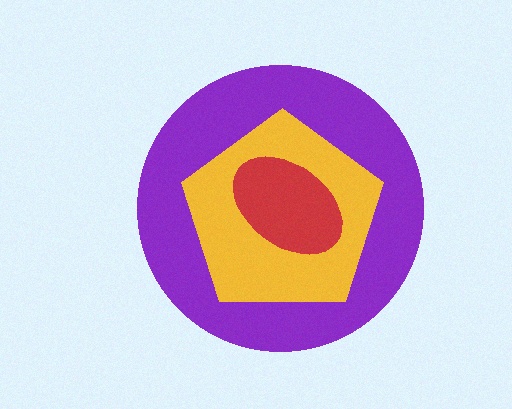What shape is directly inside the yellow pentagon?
The red ellipse.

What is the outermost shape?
The purple circle.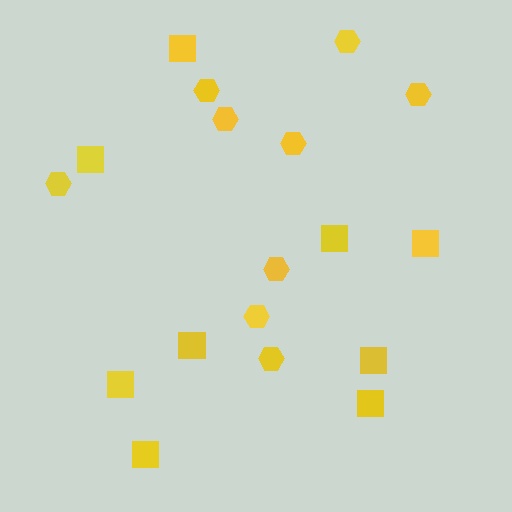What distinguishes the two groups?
There are 2 groups: one group of squares (9) and one group of hexagons (9).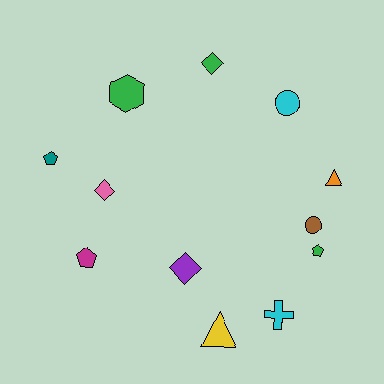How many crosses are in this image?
There is 1 cross.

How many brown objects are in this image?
There is 1 brown object.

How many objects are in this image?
There are 12 objects.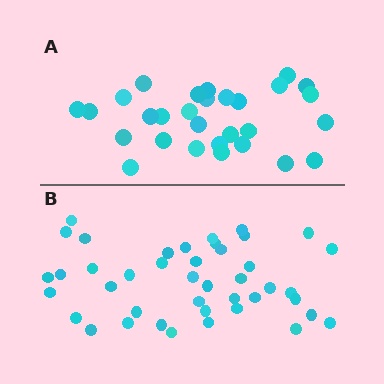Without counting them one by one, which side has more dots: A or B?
Region B (the bottom region) has more dots.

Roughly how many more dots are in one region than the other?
Region B has approximately 15 more dots than region A.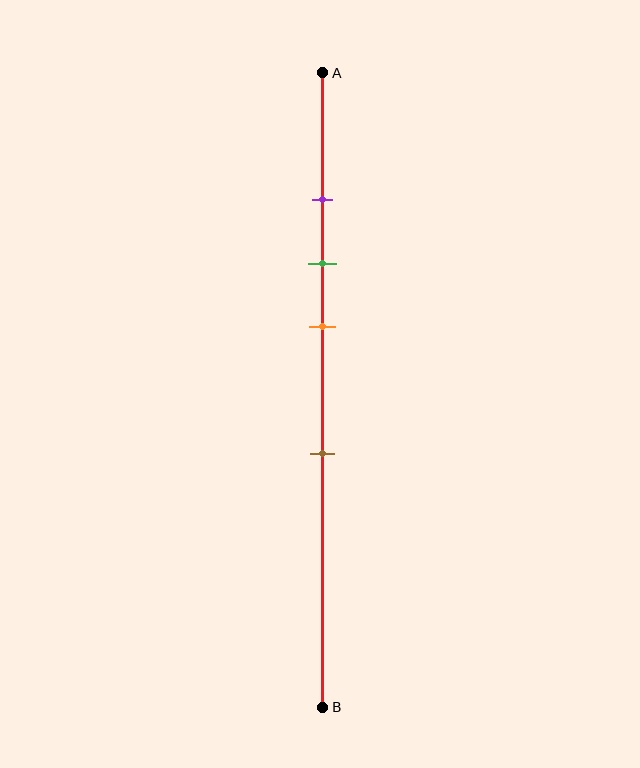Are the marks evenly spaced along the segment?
No, the marks are not evenly spaced.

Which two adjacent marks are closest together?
The purple and green marks are the closest adjacent pair.